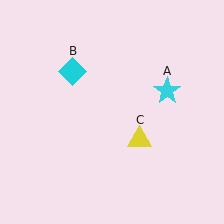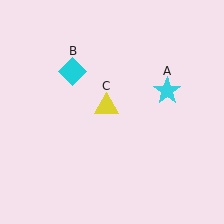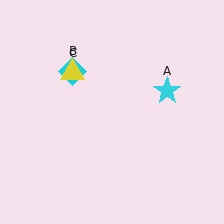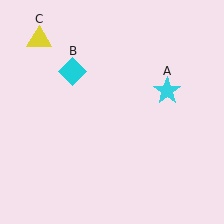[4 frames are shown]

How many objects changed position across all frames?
1 object changed position: yellow triangle (object C).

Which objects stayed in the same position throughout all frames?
Cyan star (object A) and cyan diamond (object B) remained stationary.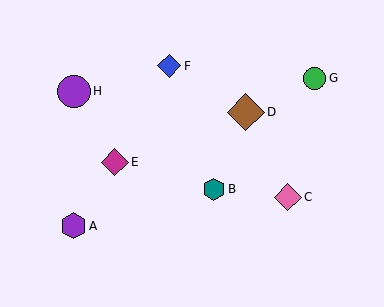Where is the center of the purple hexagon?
The center of the purple hexagon is at (74, 226).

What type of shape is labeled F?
Shape F is a blue diamond.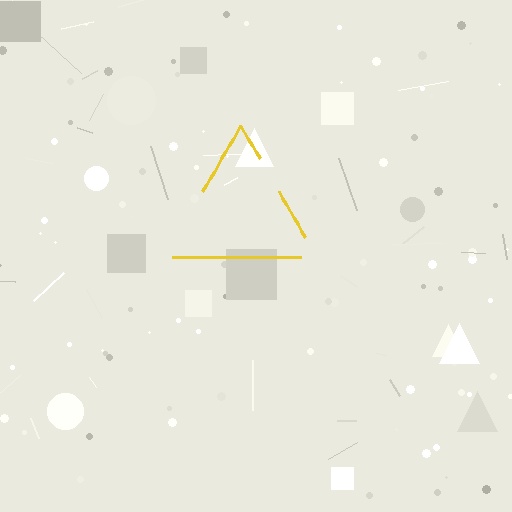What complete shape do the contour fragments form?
The contour fragments form a triangle.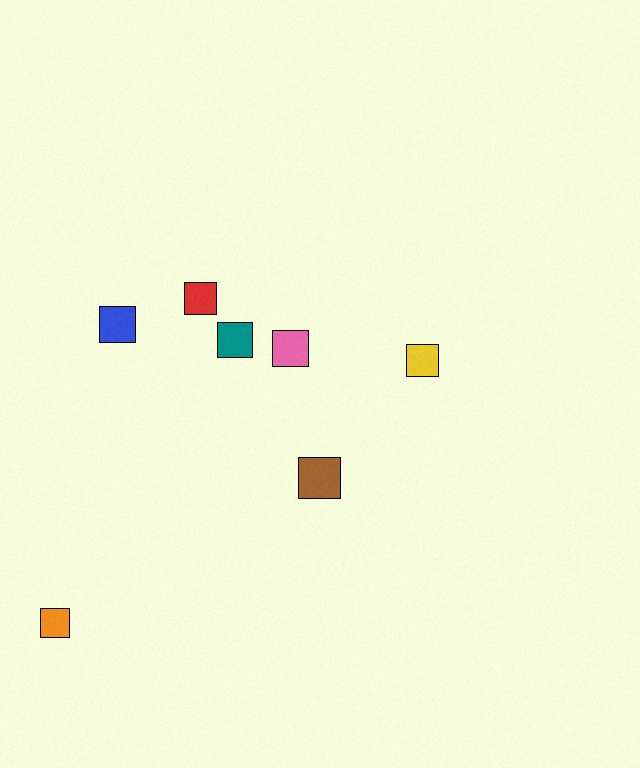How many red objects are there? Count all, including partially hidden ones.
There is 1 red object.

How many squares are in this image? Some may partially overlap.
There are 7 squares.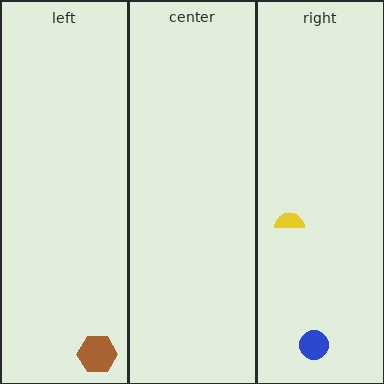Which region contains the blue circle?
The right region.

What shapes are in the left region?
The brown hexagon.